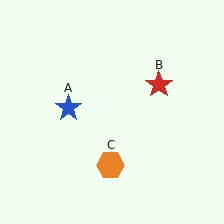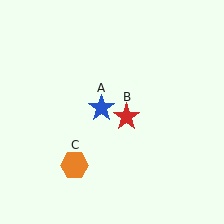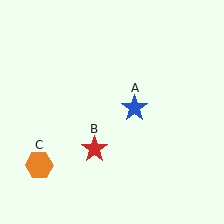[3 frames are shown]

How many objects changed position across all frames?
3 objects changed position: blue star (object A), red star (object B), orange hexagon (object C).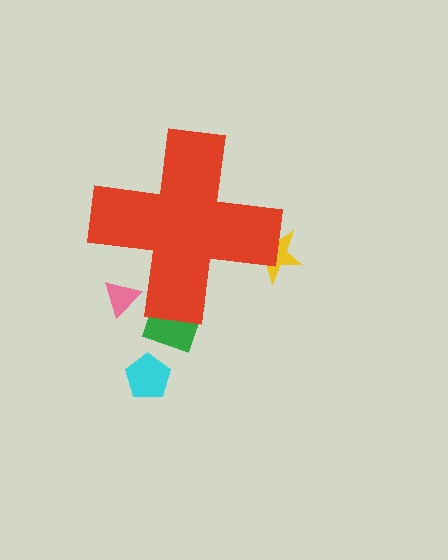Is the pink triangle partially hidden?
Yes, the pink triangle is partially hidden behind the red cross.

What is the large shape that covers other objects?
A red cross.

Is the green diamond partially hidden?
Yes, the green diamond is partially hidden behind the red cross.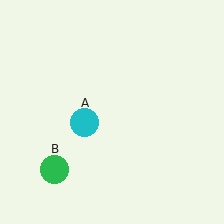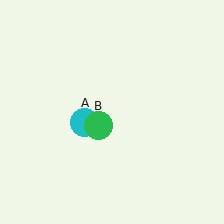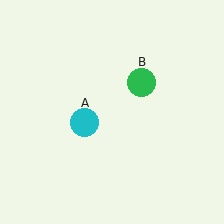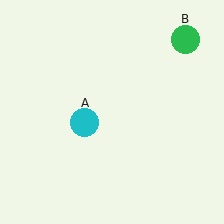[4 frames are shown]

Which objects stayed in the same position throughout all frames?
Cyan circle (object A) remained stationary.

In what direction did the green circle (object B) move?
The green circle (object B) moved up and to the right.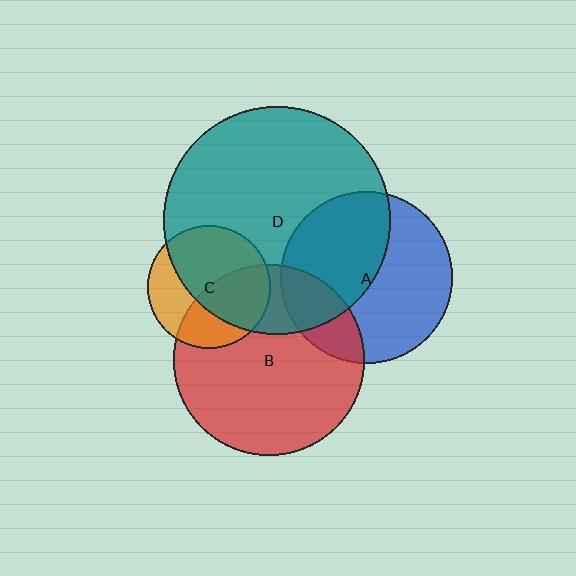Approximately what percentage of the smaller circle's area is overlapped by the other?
Approximately 65%.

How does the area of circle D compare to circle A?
Approximately 1.7 times.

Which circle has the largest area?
Circle D (teal).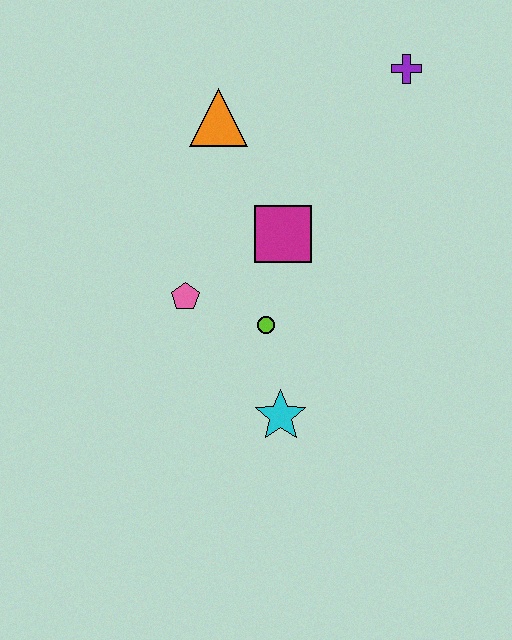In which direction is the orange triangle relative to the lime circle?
The orange triangle is above the lime circle.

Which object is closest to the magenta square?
The lime circle is closest to the magenta square.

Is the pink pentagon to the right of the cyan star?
No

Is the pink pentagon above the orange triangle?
No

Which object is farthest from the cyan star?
The purple cross is farthest from the cyan star.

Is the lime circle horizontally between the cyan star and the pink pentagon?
Yes